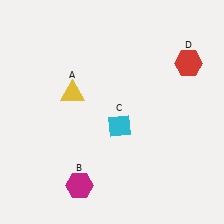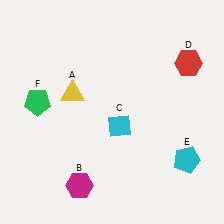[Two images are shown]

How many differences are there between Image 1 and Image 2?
There are 2 differences between the two images.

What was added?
A cyan pentagon (E), a green pentagon (F) were added in Image 2.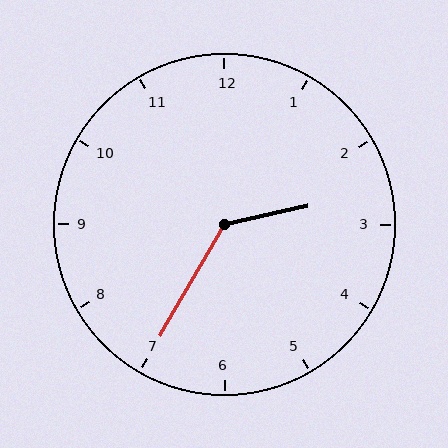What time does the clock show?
2:35.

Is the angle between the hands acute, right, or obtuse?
It is obtuse.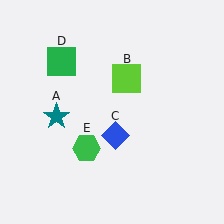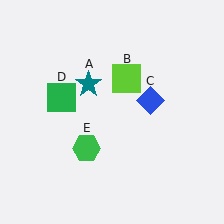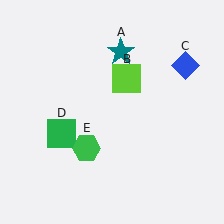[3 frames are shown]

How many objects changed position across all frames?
3 objects changed position: teal star (object A), blue diamond (object C), green square (object D).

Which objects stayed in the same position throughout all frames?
Lime square (object B) and green hexagon (object E) remained stationary.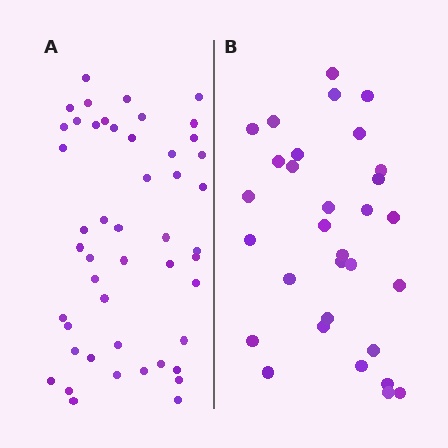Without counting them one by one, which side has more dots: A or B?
Region A (the left region) has more dots.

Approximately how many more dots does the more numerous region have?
Region A has approximately 15 more dots than region B.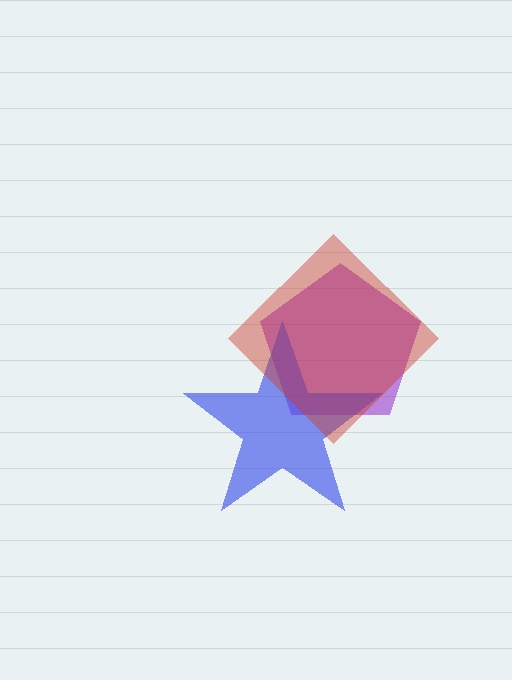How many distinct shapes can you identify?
There are 3 distinct shapes: a purple pentagon, a blue star, a red diamond.